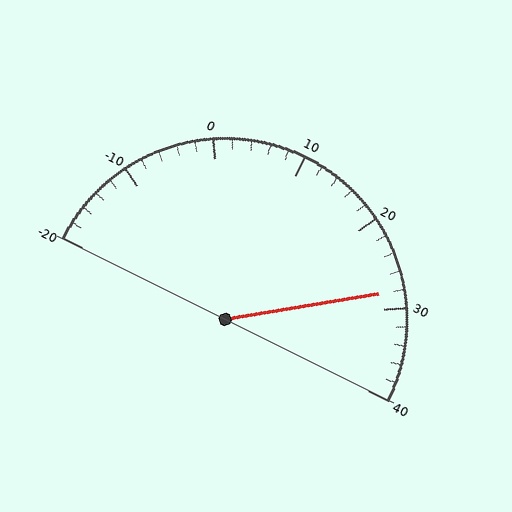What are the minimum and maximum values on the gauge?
The gauge ranges from -20 to 40.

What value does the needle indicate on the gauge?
The needle indicates approximately 28.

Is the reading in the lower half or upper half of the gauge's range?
The reading is in the upper half of the range (-20 to 40).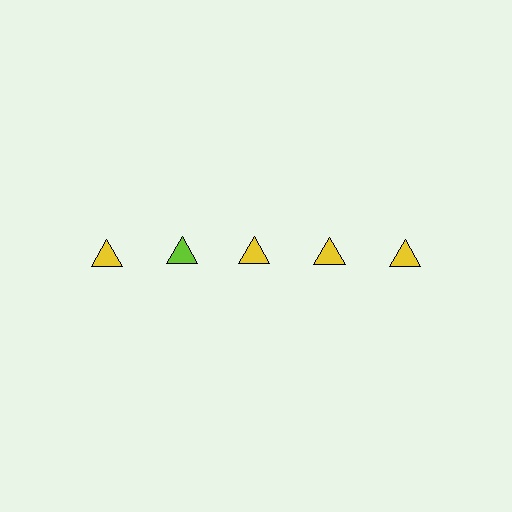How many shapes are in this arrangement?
There are 5 shapes arranged in a grid pattern.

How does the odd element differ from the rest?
It has a different color: lime instead of yellow.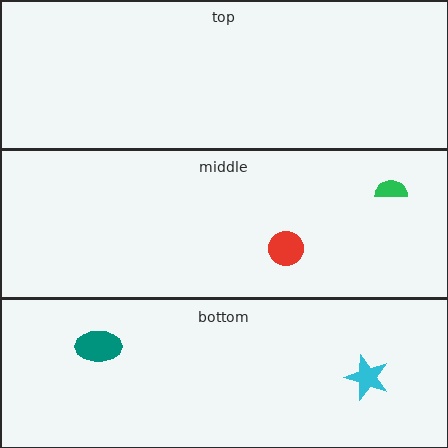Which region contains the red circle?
The middle region.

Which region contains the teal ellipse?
The bottom region.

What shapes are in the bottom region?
The cyan star, the teal ellipse.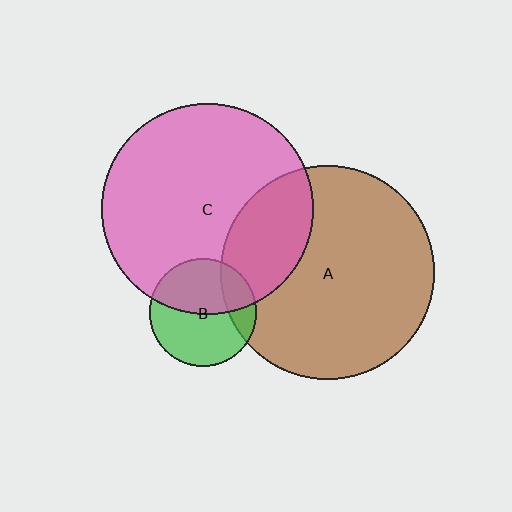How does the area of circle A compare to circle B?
Approximately 3.9 times.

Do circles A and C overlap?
Yes.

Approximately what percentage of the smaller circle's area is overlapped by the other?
Approximately 25%.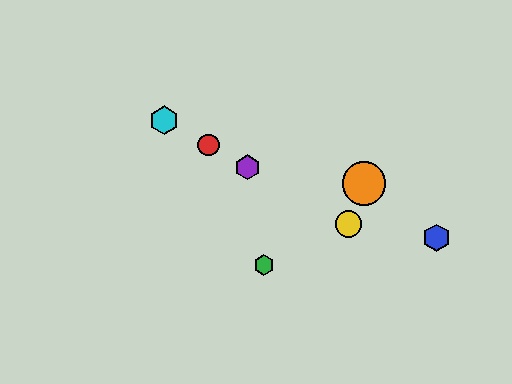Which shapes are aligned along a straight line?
The red circle, the yellow circle, the purple hexagon, the cyan hexagon are aligned along a straight line.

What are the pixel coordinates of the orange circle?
The orange circle is at (364, 183).